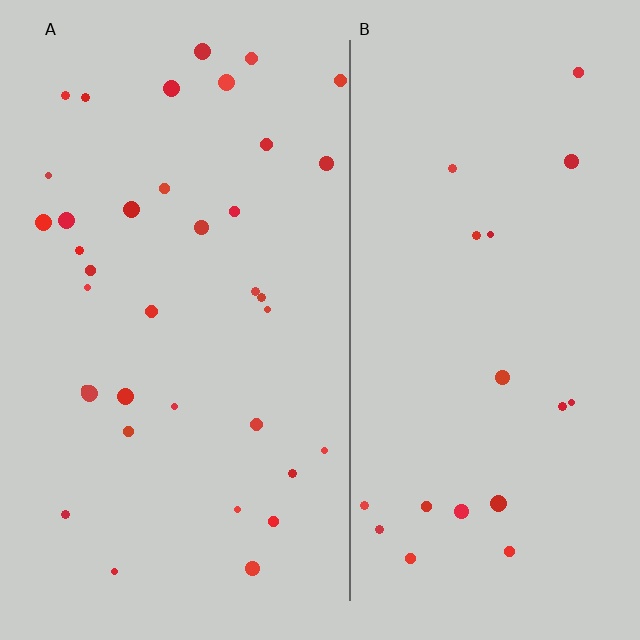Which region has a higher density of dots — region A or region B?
A (the left).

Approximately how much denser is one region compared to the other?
Approximately 2.0× — region A over region B.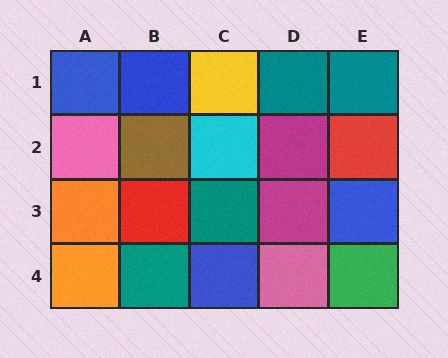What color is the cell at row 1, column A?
Blue.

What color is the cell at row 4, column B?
Teal.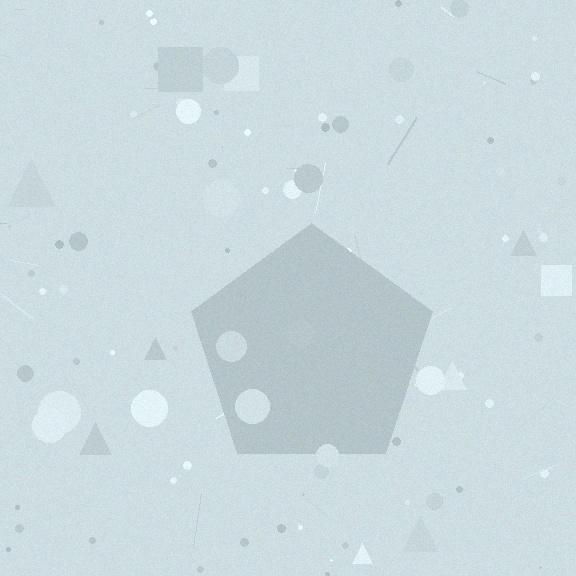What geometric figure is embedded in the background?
A pentagon is embedded in the background.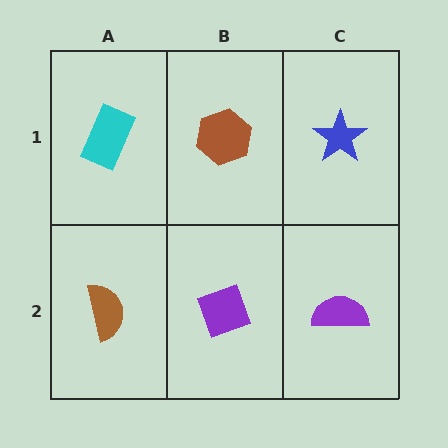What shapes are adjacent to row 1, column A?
A brown semicircle (row 2, column A), a brown hexagon (row 1, column B).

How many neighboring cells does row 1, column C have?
2.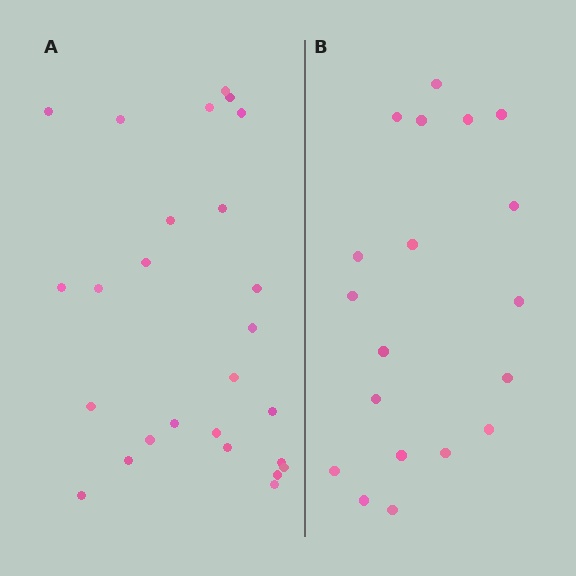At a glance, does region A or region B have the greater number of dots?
Region A (the left region) has more dots.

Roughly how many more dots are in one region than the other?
Region A has roughly 8 or so more dots than region B.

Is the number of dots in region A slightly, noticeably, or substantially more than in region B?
Region A has noticeably more, but not dramatically so. The ratio is roughly 1.4 to 1.